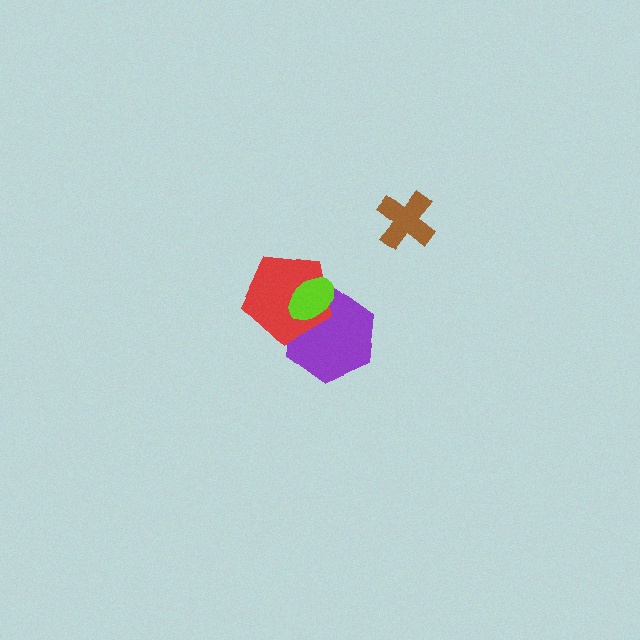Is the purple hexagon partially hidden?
Yes, it is partially covered by another shape.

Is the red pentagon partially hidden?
Yes, it is partially covered by another shape.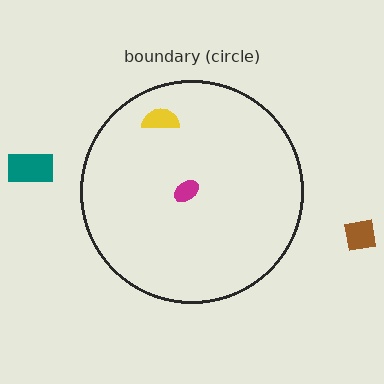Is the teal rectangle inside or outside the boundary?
Outside.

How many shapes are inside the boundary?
2 inside, 2 outside.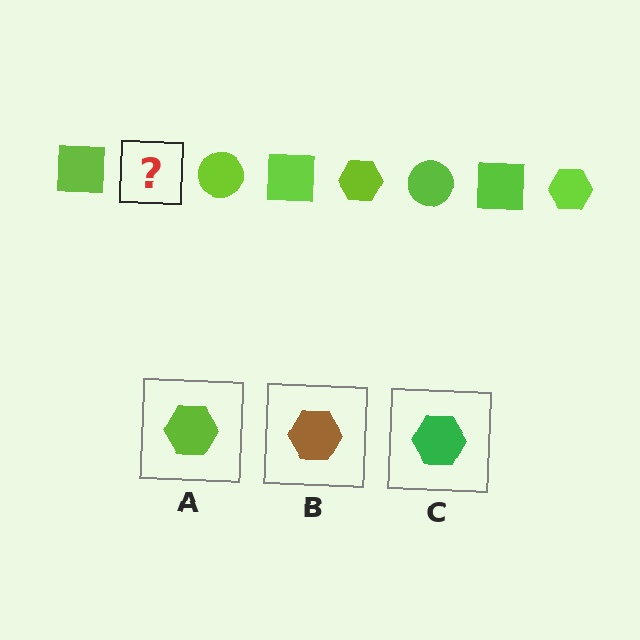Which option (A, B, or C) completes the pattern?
A.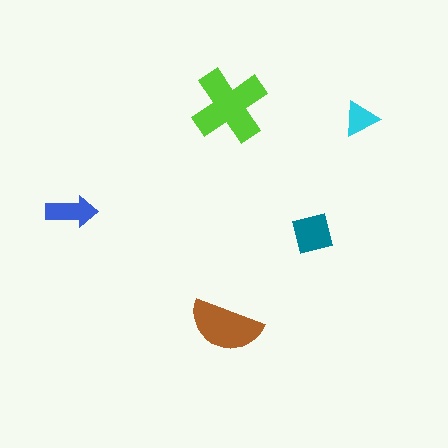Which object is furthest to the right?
The cyan triangle is rightmost.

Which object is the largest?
The lime cross.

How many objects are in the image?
There are 5 objects in the image.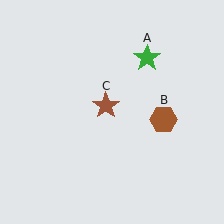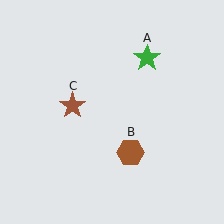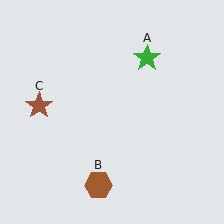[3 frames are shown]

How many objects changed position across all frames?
2 objects changed position: brown hexagon (object B), brown star (object C).